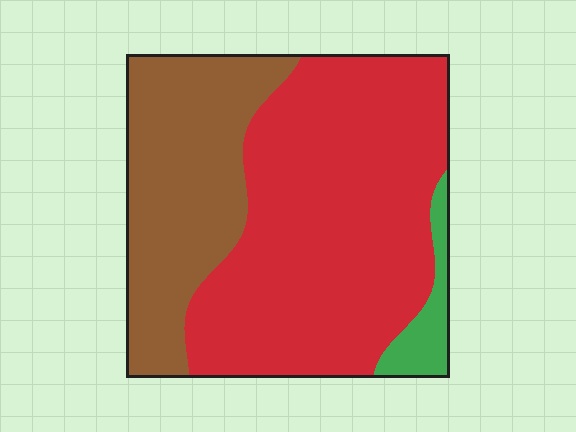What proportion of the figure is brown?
Brown takes up between a quarter and a half of the figure.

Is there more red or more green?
Red.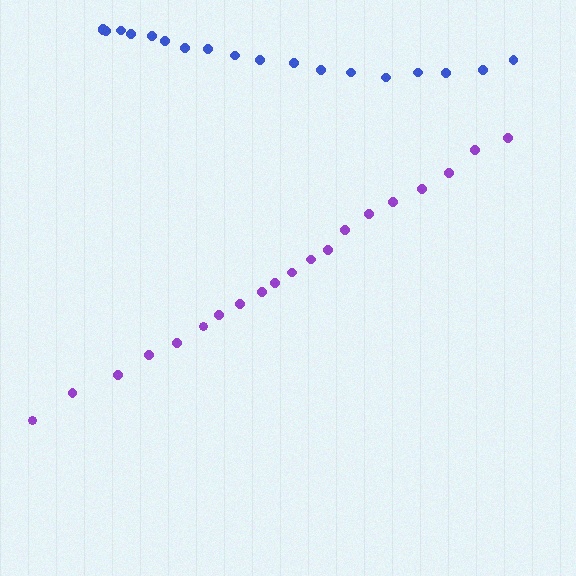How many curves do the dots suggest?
There are 2 distinct paths.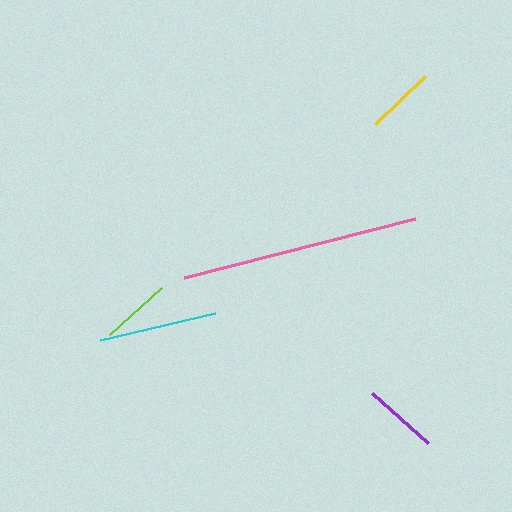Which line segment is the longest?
The pink line is the longest at approximately 239 pixels.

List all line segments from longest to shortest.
From longest to shortest: pink, cyan, purple, lime, yellow.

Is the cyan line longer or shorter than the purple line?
The cyan line is longer than the purple line.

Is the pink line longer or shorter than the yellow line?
The pink line is longer than the yellow line.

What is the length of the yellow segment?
The yellow segment is approximately 69 pixels long.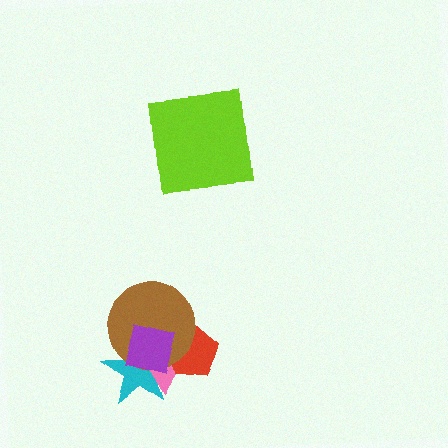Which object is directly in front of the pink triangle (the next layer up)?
The red pentagon is directly in front of the pink triangle.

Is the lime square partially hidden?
No, no other shape covers it.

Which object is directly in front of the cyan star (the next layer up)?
The pink triangle is directly in front of the cyan star.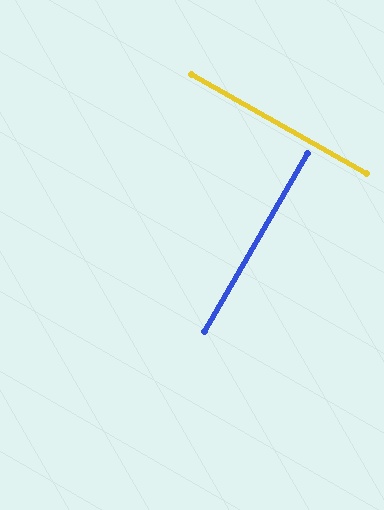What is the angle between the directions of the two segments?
Approximately 89 degrees.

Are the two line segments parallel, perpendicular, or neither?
Perpendicular — they meet at approximately 89°.